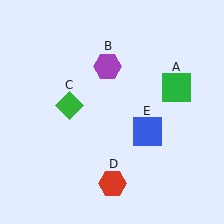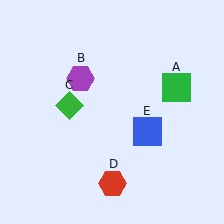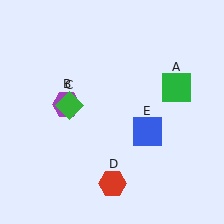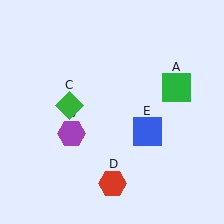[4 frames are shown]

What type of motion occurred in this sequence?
The purple hexagon (object B) rotated counterclockwise around the center of the scene.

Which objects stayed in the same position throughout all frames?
Green square (object A) and green diamond (object C) and red hexagon (object D) and blue square (object E) remained stationary.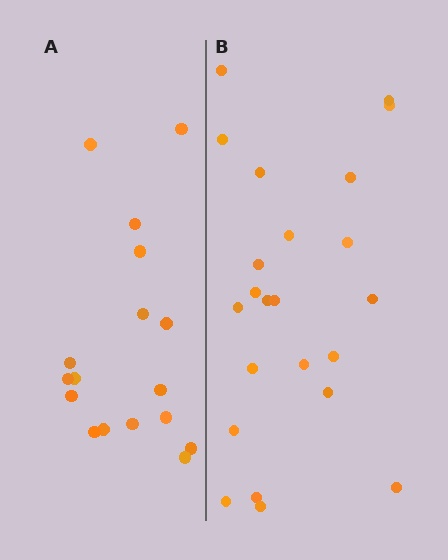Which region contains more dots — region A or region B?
Region B (the right region) has more dots.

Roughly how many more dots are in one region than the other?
Region B has about 6 more dots than region A.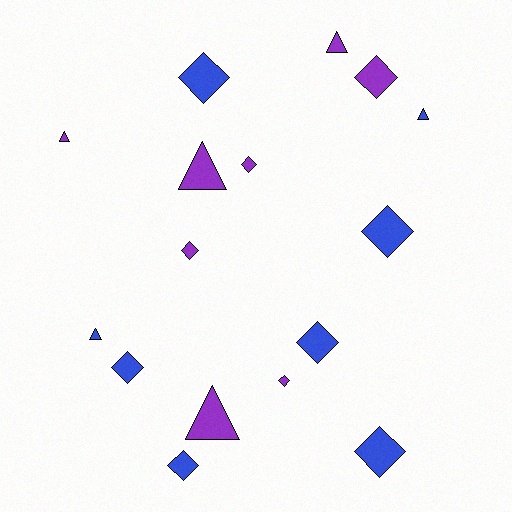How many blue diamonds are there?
There are 6 blue diamonds.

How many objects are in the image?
There are 16 objects.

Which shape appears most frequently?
Diamond, with 10 objects.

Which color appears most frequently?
Blue, with 8 objects.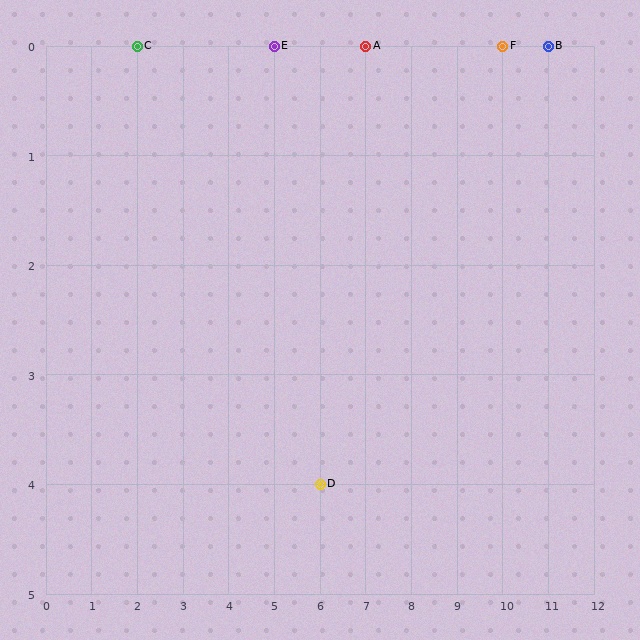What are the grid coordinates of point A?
Point A is at grid coordinates (7, 0).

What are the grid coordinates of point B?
Point B is at grid coordinates (11, 0).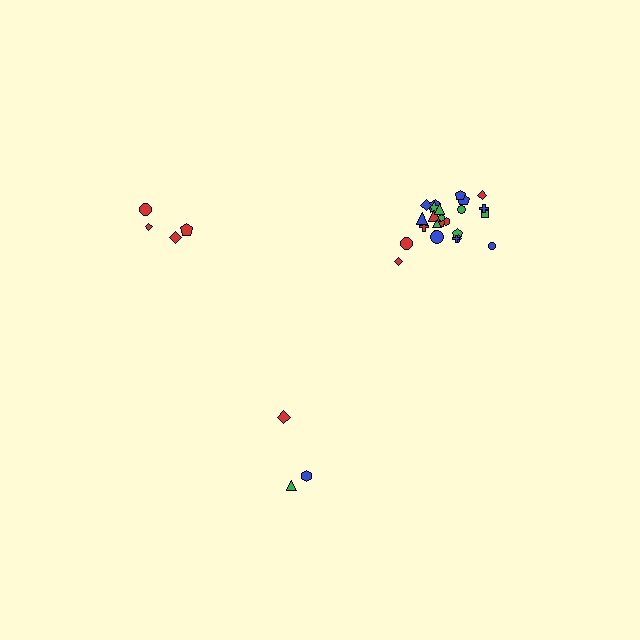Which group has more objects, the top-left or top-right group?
The top-right group.